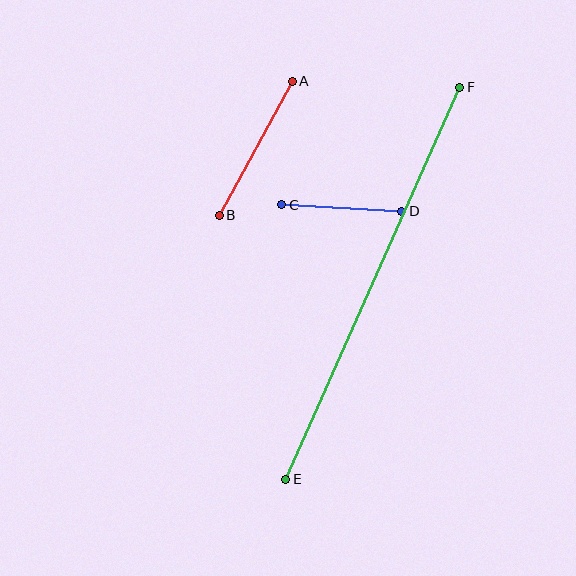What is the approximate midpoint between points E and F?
The midpoint is at approximately (373, 283) pixels.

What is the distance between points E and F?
The distance is approximately 429 pixels.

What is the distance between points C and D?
The distance is approximately 120 pixels.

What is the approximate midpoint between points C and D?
The midpoint is at approximately (342, 208) pixels.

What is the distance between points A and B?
The distance is approximately 152 pixels.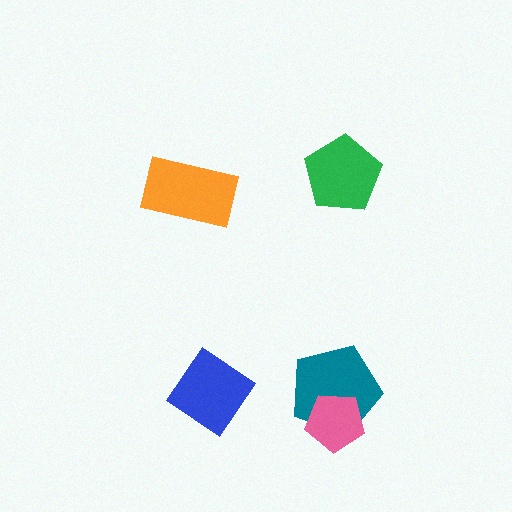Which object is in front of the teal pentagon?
The pink pentagon is in front of the teal pentagon.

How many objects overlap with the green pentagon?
0 objects overlap with the green pentagon.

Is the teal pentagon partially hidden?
Yes, it is partially covered by another shape.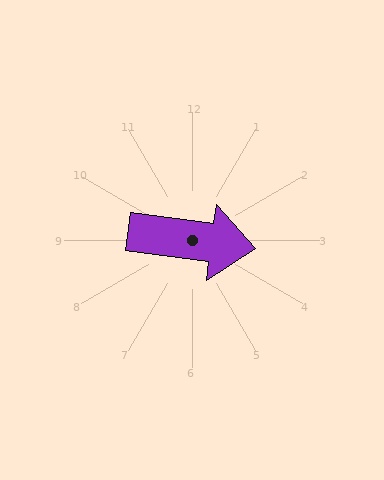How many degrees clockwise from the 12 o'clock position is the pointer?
Approximately 98 degrees.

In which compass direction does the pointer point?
East.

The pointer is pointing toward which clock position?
Roughly 3 o'clock.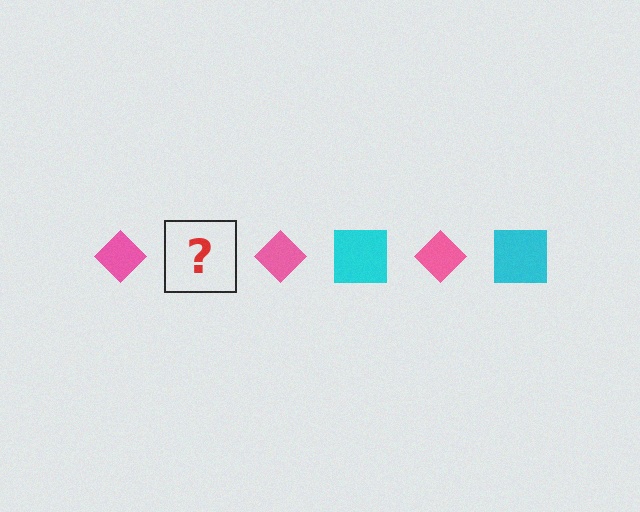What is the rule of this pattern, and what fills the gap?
The rule is that the pattern alternates between pink diamond and cyan square. The gap should be filled with a cyan square.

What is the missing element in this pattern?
The missing element is a cyan square.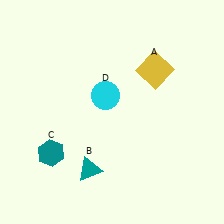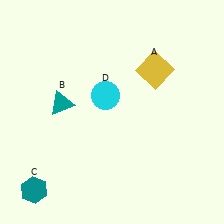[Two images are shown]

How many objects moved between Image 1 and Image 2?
2 objects moved between the two images.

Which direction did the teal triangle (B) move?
The teal triangle (B) moved up.